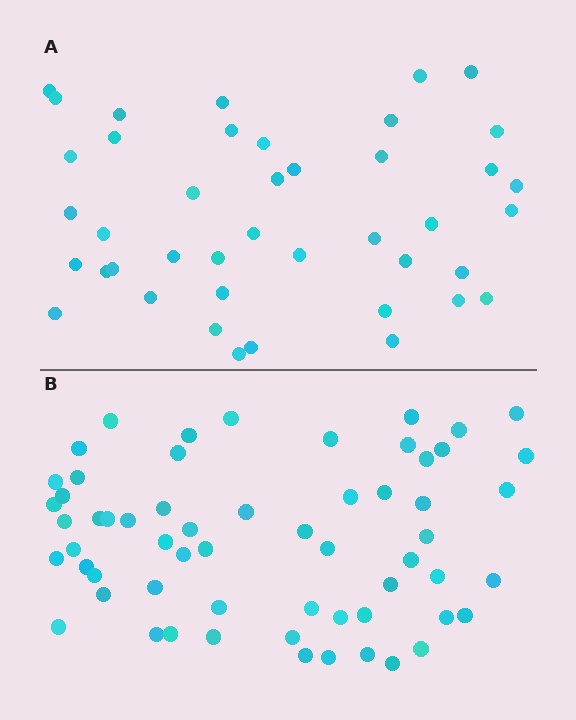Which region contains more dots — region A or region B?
Region B (the bottom region) has more dots.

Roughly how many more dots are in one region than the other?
Region B has approximately 20 more dots than region A.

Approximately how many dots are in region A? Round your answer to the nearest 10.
About 40 dots. (The exact count is 42, which rounds to 40.)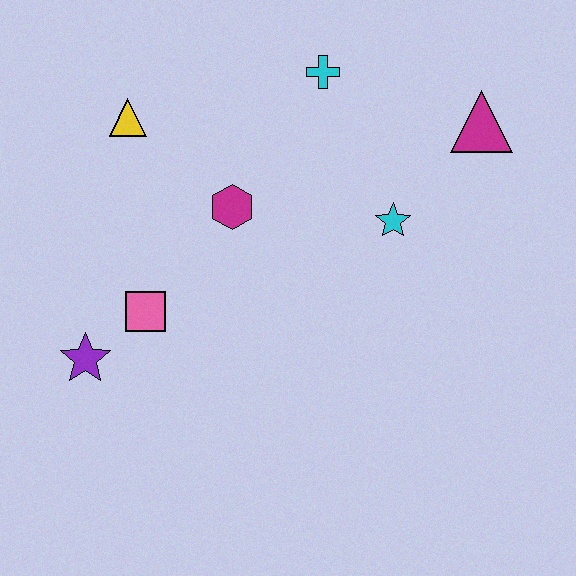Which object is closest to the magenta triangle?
The cyan star is closest to the magenta triangle.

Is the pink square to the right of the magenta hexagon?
No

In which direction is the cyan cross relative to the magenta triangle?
The cyan cross is to the left of the magenta triangle.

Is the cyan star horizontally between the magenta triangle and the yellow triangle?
Yes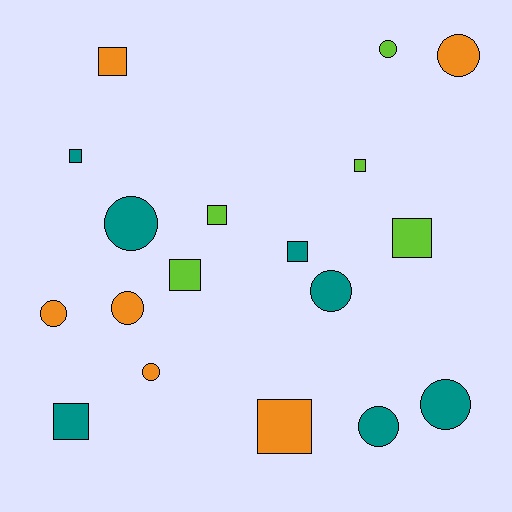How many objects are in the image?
There are 18 objects.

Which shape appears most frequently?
Square, with 9 objects.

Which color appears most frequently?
Teal, with 7 objects.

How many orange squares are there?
There are 2 orange squares.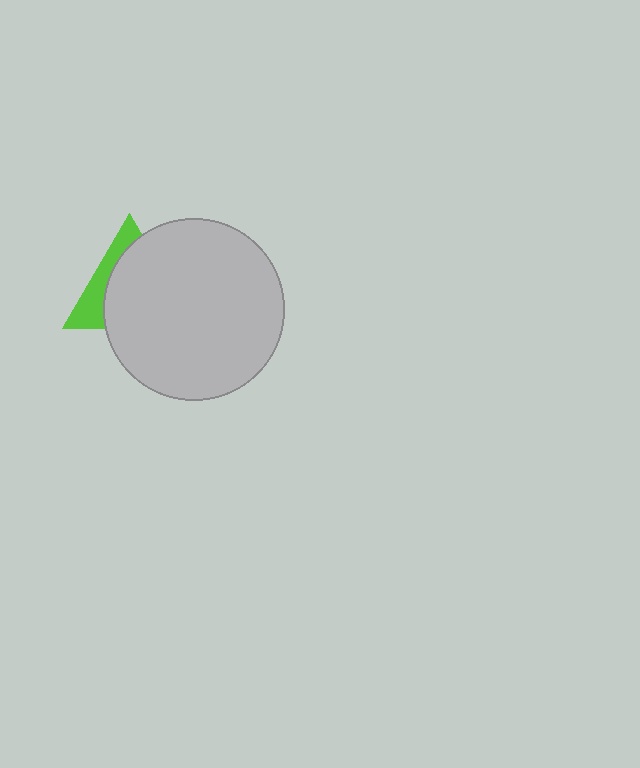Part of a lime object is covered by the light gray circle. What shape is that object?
It is a triangle.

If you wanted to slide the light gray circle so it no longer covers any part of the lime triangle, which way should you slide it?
Slide it right — that is the most direct way to separate the two shapes.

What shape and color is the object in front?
The object in front is a light gray circle.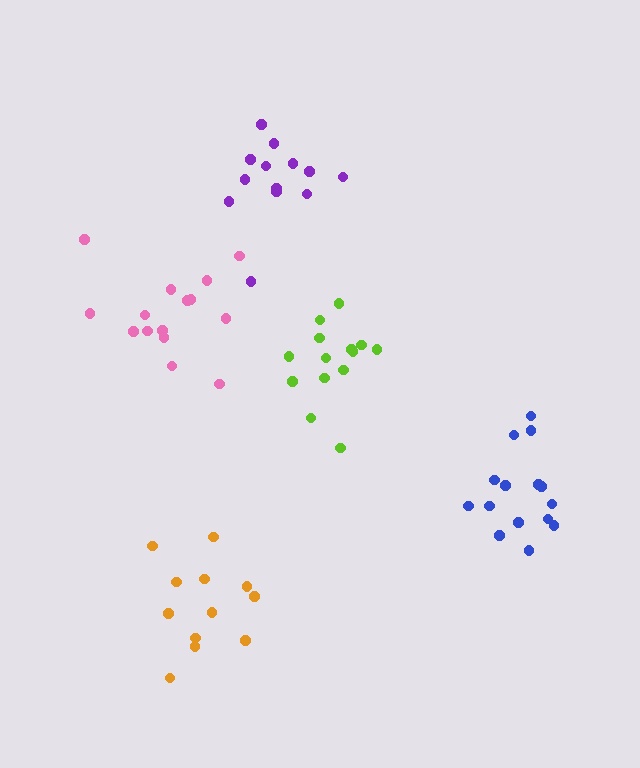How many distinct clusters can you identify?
There are 5 distinct clusters.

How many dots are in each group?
Group 1: 15 dots, Group 2: 13 dots, Group 3: 14 dots, Group 4: 15 dots, Group 5: 12 dots (69 total).